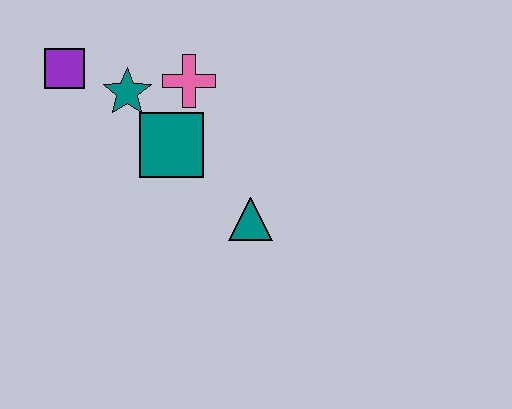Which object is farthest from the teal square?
The purple square is farthest from the teal square.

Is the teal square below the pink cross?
Yes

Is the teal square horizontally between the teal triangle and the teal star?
Yes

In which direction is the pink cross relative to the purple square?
The pink cross is to the right of the purple square.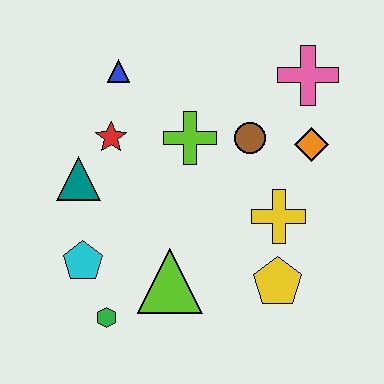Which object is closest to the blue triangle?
The red star is closest to the blue triangle.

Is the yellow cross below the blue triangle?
Yes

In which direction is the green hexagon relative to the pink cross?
The green hexagon is below the pink cross.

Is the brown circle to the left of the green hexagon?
No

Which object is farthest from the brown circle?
The green hexagon is farthest from the brown circle.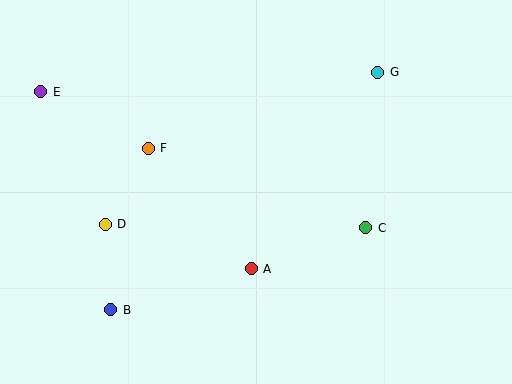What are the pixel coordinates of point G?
Point G is at (378, 72).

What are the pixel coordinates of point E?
Point E is at (41, 92).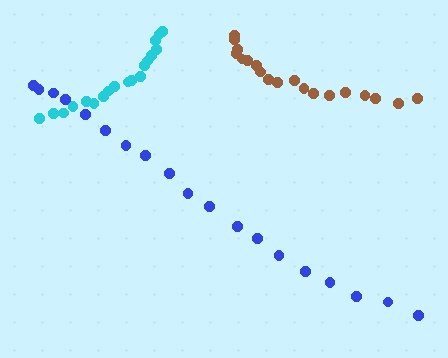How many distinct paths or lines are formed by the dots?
There are 3 distinct paths.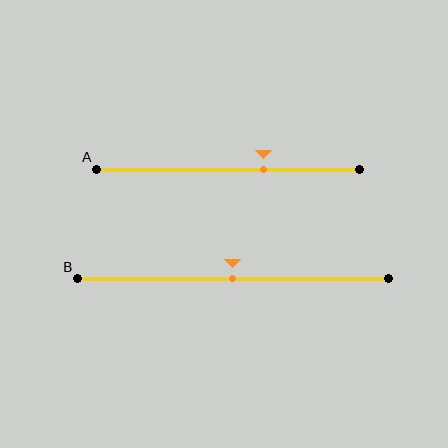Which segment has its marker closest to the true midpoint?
Segment B has its marker closest to the true midpoint.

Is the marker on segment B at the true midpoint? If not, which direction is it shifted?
Yes, the marker on segment B is at the true midpoint.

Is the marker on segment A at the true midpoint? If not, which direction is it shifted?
No, the marker on segment A is shifted to the right by about 14% of the segment length.